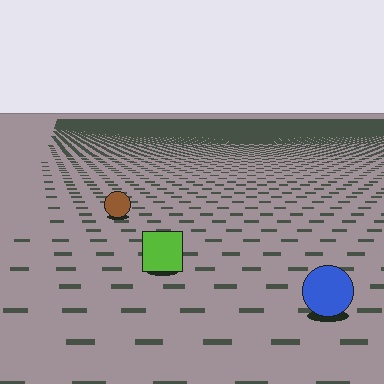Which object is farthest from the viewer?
The brown circle is farthest from the viewer. It appears smaller and the ground texture around it is denser.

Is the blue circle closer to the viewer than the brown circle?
Yes. The blue circle is closer — you can tell from the texture gradient: the ground texture is coarser near it.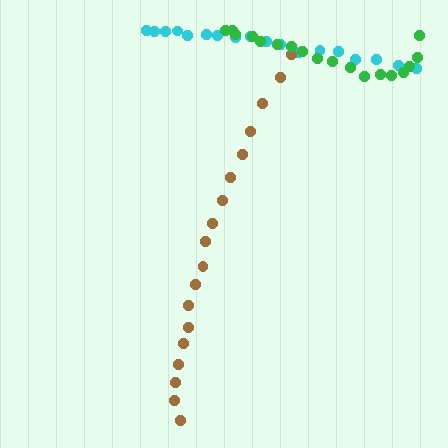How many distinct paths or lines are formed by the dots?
There are 3 distinct paths.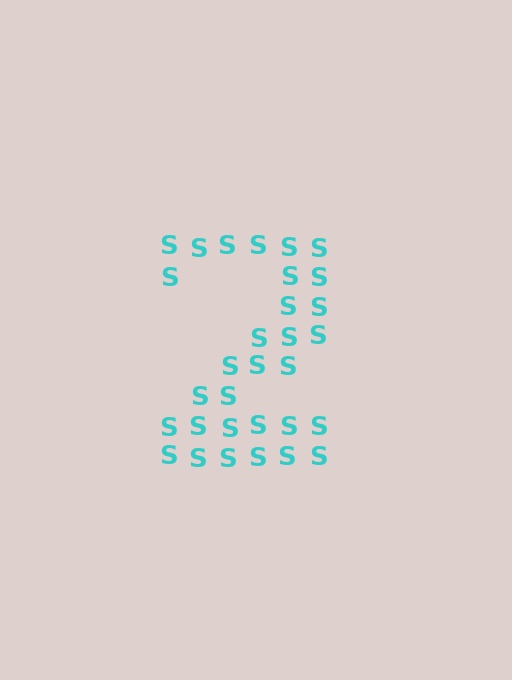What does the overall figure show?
The overall figure shows the digit 2.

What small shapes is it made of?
It is made of small letter S's.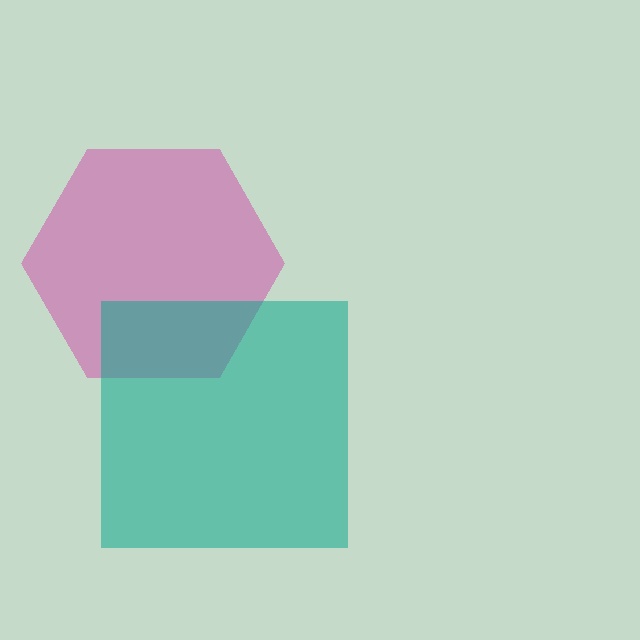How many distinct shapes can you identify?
There are 2 distinct shapes: a magenta hexagon, a teal square.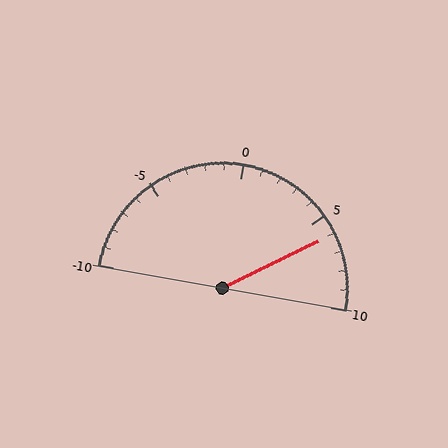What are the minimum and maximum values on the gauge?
The gauge ranges from -10 to 10.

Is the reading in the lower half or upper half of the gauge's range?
The reading is in the upper half of the range (-10 to 10).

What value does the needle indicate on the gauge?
The needle indicates approximately 6.